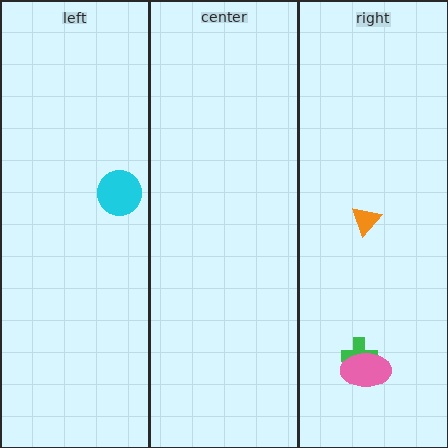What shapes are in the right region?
The green cross, the orange triangle, the pink ellipse.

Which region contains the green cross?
The right region.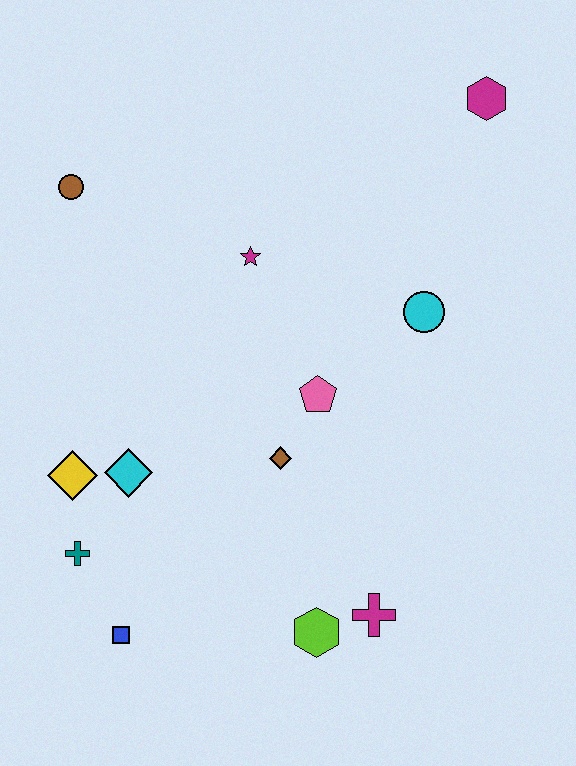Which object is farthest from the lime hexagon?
The magenta hexagon is farthest from the lime hexagon.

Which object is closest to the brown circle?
The magenta star is closest to the brown circle.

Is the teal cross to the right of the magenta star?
No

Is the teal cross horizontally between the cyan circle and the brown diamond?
No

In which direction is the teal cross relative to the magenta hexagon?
The teal cross is below the magenta hexagon.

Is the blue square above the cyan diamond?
No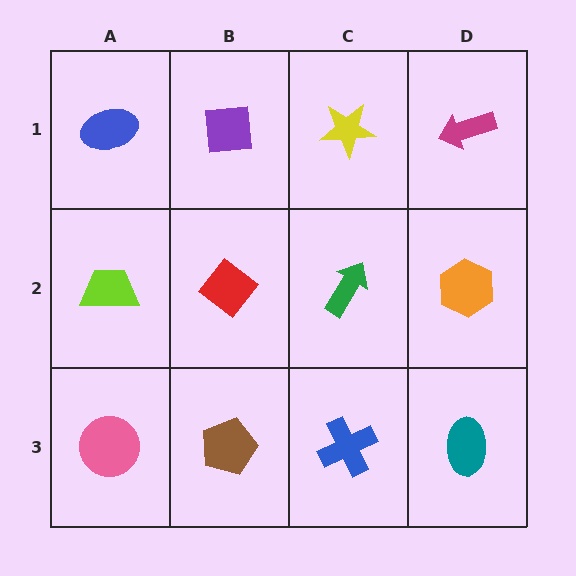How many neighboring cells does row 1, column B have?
3.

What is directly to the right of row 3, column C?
A teal ellipse.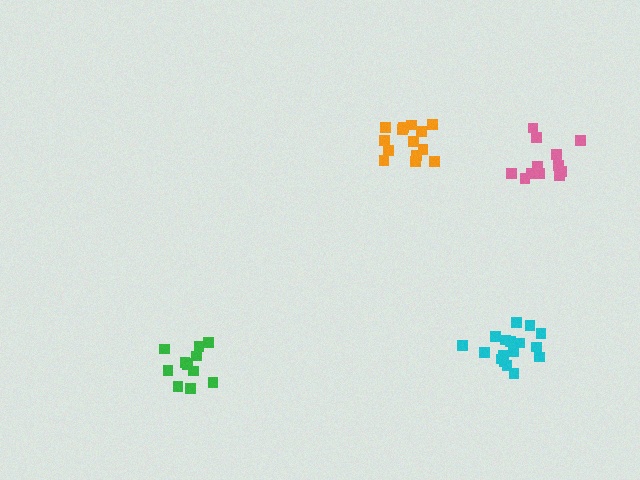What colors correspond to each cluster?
The clusters are colored: cyan, pink, orange, green.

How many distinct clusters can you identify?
There are 4 distinct clusters.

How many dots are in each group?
Group 1: 17 dots, Group 2: 13 dots, Group 3: 14 dots, Group 4: 12 dots (56 total).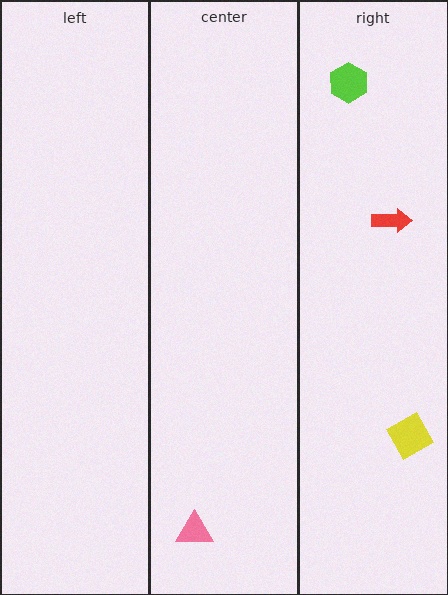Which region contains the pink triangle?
The center region.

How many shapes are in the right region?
3.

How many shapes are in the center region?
1.